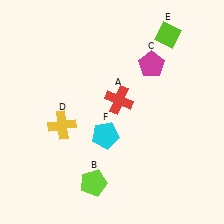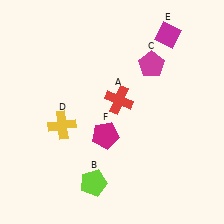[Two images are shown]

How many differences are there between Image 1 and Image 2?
There are 2 differences between the two images.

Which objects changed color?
E changed from lime to magenta. F changed from cyan to magenta.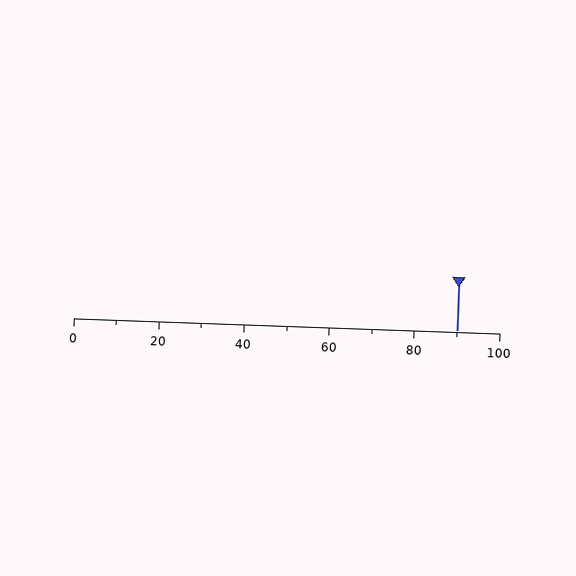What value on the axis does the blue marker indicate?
The marker indicates approximately 90.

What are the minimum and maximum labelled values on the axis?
The axis runs from 0 to 100.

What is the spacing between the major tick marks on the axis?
The major ticks are spaced 20 apart.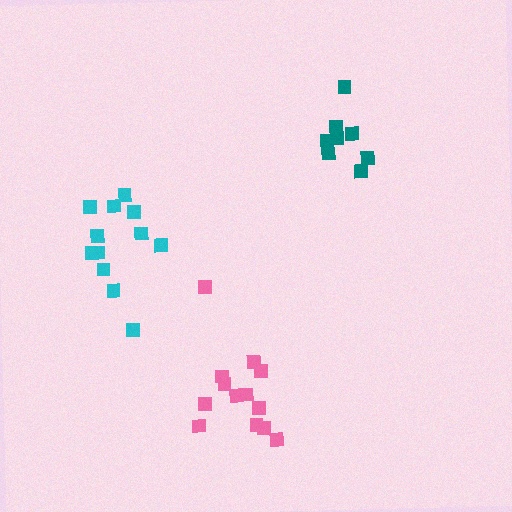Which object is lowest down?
The pink cluster is bottommost.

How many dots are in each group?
Group 1: 12 dots, Group 2: 8 dots, Group 3: 13 dots (33 total).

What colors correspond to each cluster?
The clusters are colored: cyan, teal, pink.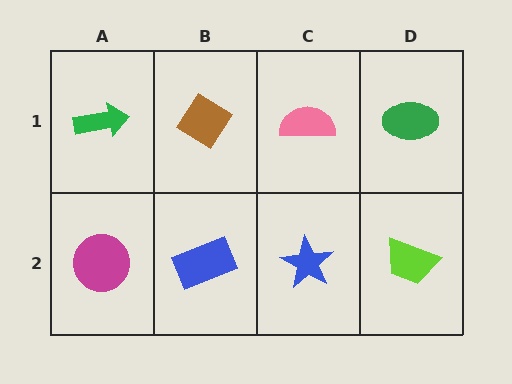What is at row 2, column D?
A lime trapezoid.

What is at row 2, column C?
A blue star.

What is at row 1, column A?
A green arrow.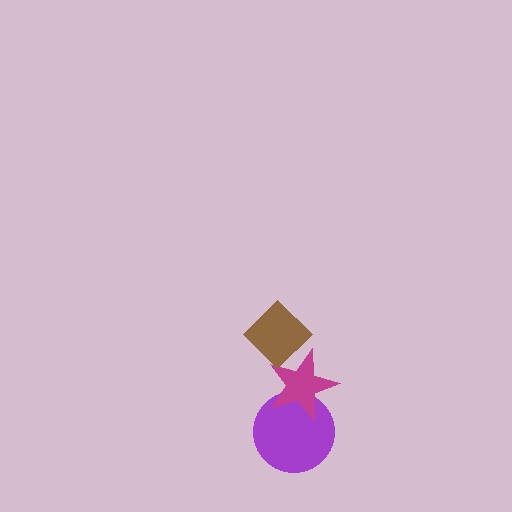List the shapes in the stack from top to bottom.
From top to bottom: the brown diamond, the magenta star, the purple circle.